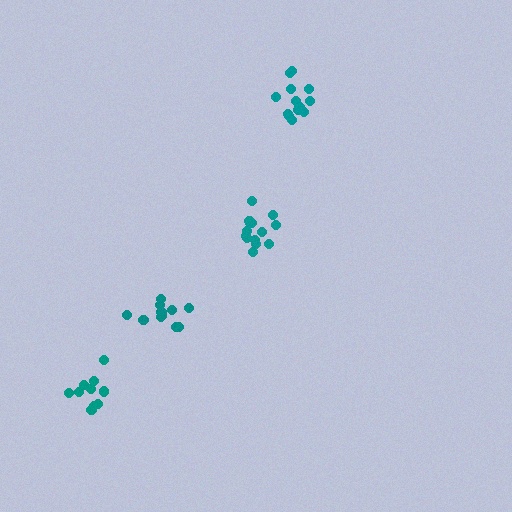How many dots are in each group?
Group 1: 14 dots, Group 2: 12 dots, Group 3: 13 dots, Group 4: 10 dots (49 total).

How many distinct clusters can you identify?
There are 4 distinct clusters.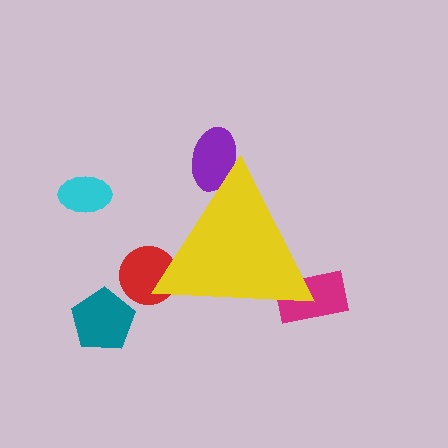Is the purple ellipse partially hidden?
Yes, the purple ellipse is partially hidden behind the yellow triangle.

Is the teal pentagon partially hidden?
No, the teal pentagon is fully visible.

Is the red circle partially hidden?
Yes, the red circle is partially hidden behind the yellow triangle.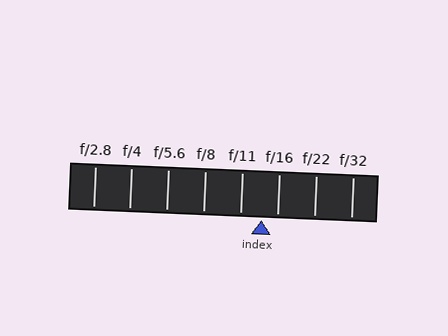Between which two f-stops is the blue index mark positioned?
The index mark is between f/11 and f/16.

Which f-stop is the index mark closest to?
The index mark is closest to f/16.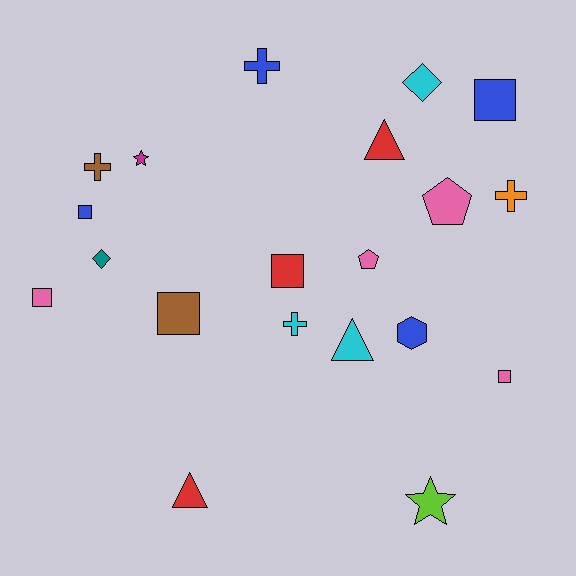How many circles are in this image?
There are no circles.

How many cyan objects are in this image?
There are 3 cyan objects.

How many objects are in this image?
There are 20 objects.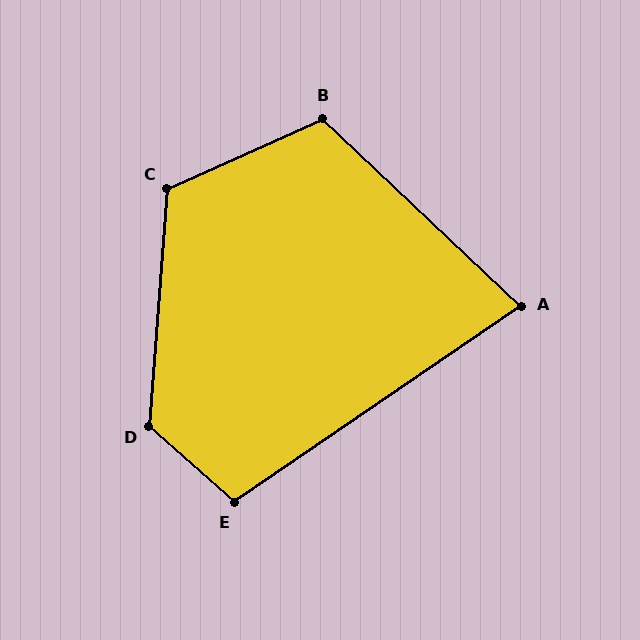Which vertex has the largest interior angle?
D, at approximately 127 degrees.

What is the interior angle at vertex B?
Approximately 112 degrees (obtuse).